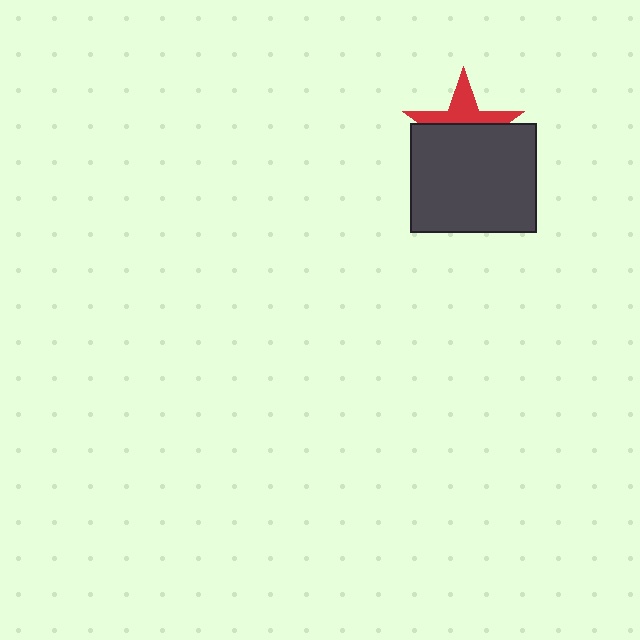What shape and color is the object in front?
The object in front is a dark gray rectangle.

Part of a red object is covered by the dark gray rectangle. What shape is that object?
It is a star.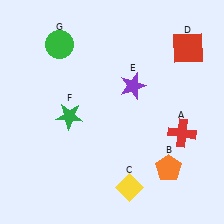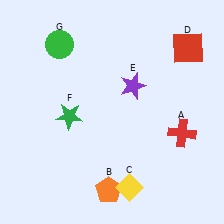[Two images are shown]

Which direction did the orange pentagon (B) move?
The orange pentagon (B) moved left.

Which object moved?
The orange pentagon (B) moved left.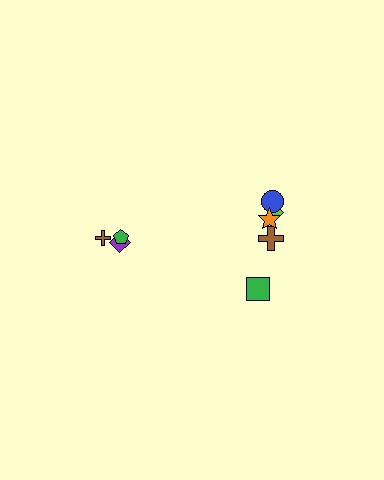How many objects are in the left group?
There are 3 objects.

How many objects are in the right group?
There are 5 objects.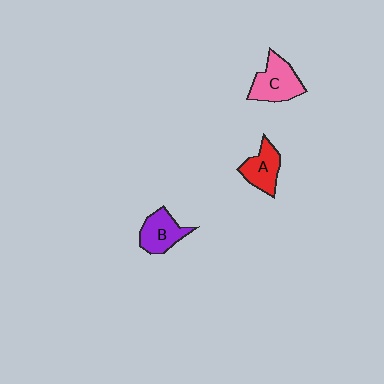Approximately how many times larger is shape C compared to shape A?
Approximately 1.3 times.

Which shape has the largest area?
Shape C (pink).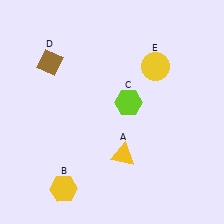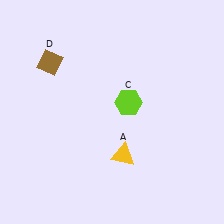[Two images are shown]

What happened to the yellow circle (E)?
The yellow circle (E) was removed in Image 2. It was in the top-right area of Image 1.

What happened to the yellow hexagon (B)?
The yellow hexagon (B) was removed in Image 2. It was in the bottom-left area of Image 1.